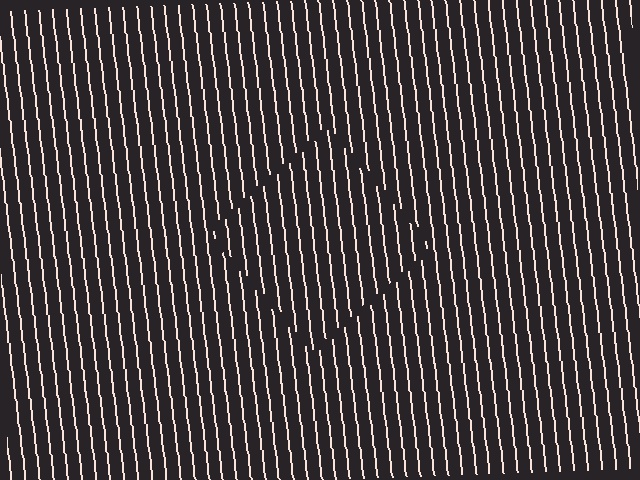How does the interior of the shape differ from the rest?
The interior of the shape contains the same grating, shifted by half a period — the contour is defined by the phase discontinuity where line-ends from the inner and outer gratings abut.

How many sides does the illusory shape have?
4 sides — the line-ends trace a square.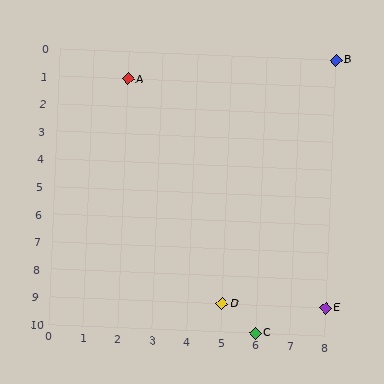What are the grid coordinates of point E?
Point E is at grid coordinates (8, 9).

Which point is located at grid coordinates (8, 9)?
Point E is at (8, 9).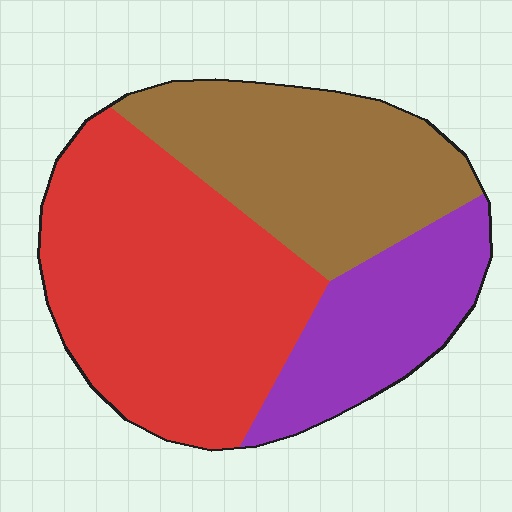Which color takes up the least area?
Purple, at roughly 20%.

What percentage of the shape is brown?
Brown covers roughly 30% of the shape.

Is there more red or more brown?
Red.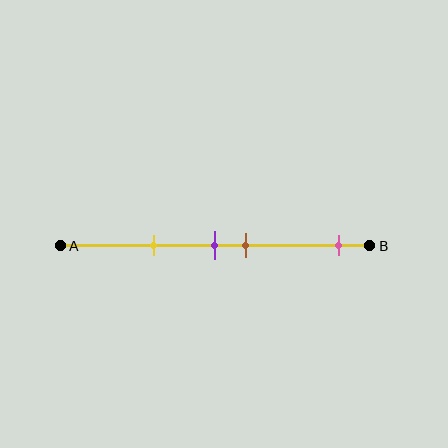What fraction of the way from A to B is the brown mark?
The brown mark is approximately 60% (0.6) of the way from A to B.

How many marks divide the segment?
There are 4 marks dividing the segment.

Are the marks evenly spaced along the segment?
No, the marks are not evenly spaced.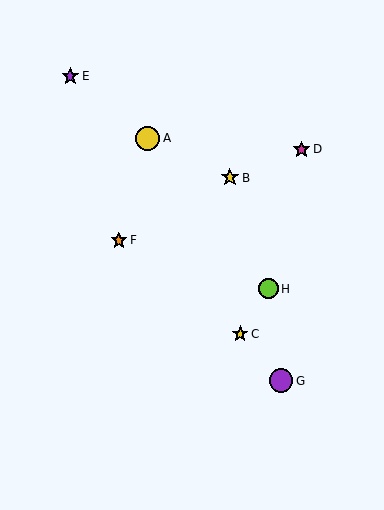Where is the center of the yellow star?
The center of the yellow star is at (240, 334).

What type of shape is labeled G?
Shape G is a purple circle.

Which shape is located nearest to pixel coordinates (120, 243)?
The orange star (labeled F) at (119, 240) is nearest to that location.